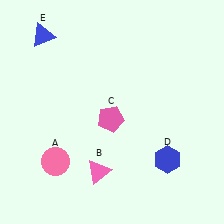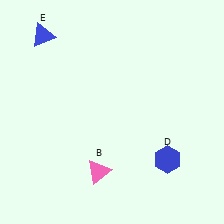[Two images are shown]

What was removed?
The pink pentagon (C), the pink circle (A) were removed in Image 2.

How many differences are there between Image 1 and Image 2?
There are 2 differences between the two images.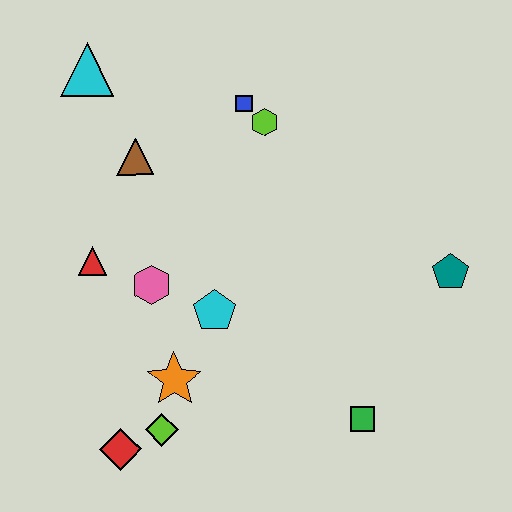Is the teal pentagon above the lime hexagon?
No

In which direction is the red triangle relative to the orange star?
The red triangle is above the orange star.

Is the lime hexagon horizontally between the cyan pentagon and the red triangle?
No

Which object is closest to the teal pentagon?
The green square is closest to the teal pentagon.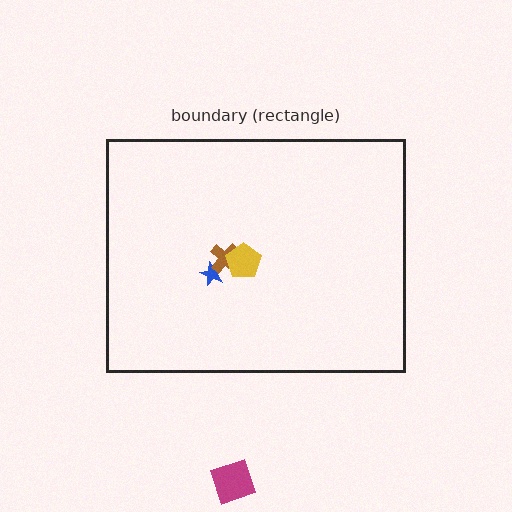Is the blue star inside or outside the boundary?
Inside.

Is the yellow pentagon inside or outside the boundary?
Inside.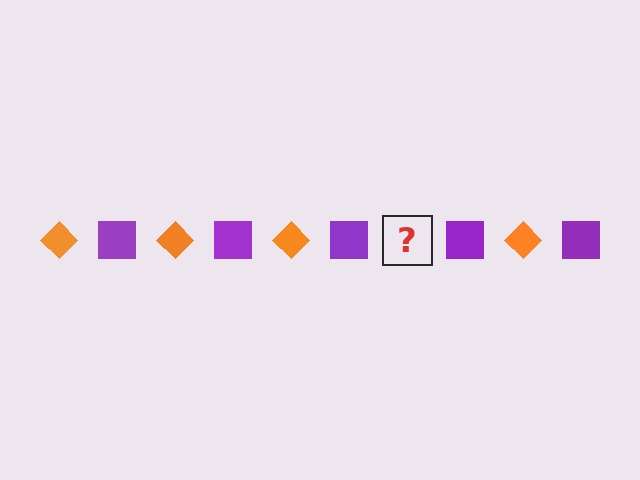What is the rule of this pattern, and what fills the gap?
The rule is that the pattern alternates between orange diamond and purple square. The gap should be filled with an orange diamond.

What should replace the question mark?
The question mark should be replaced with an orange diamond.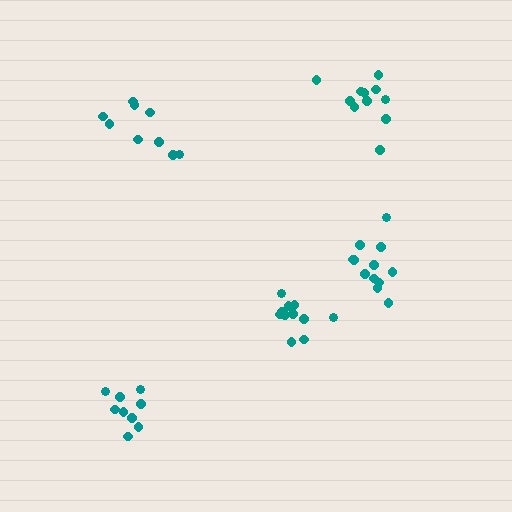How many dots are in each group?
Group 1: 11 dots, Group 2: 9 dots, Group 3: 9 dots, Group 4: 12 dots, Group 5: 12 dots (53 total).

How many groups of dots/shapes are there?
There are 5 groups.